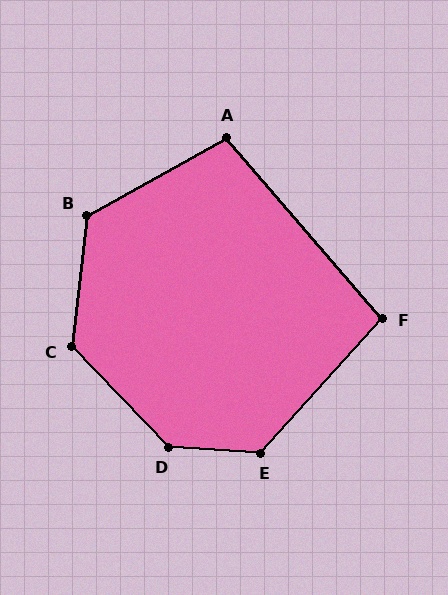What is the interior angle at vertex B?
Approximately 126 degrees (obtuse).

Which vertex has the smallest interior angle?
F, at approximately 97 degrees.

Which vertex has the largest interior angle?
D, at approximately 137 degrees.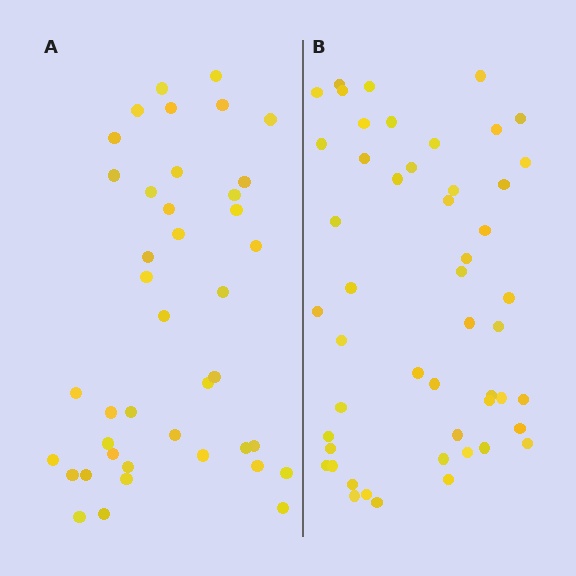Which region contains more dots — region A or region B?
Region B (the right region) has more dots.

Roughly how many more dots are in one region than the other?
Region B has roughly 8 or so more dots than region A.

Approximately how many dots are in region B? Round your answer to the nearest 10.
About 50 dots.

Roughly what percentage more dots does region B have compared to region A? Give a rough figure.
About 20% more.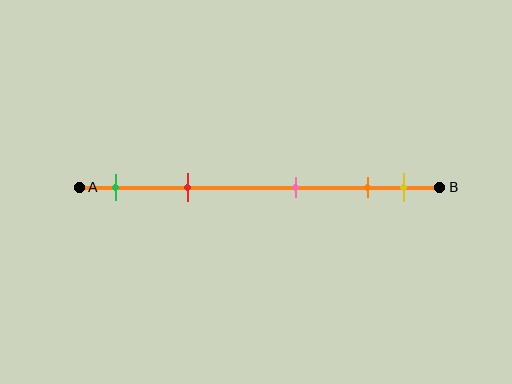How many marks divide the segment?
There are 5 marks dividing the segment.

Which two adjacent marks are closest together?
The orange and yellow marks are the closest adjacent pair.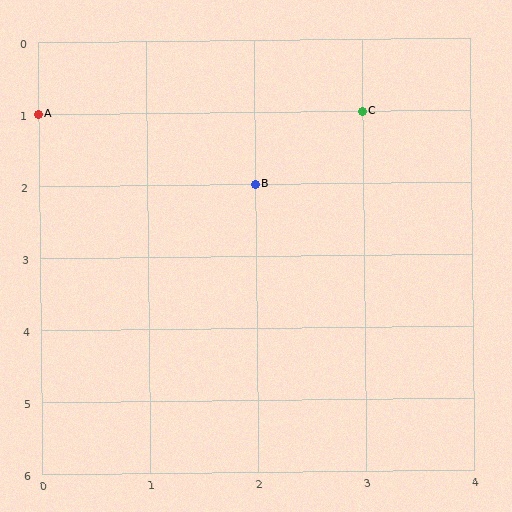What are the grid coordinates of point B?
Point B is at grid coordinates (2, 2).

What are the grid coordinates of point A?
Point A is at grid coordinates (0, 1).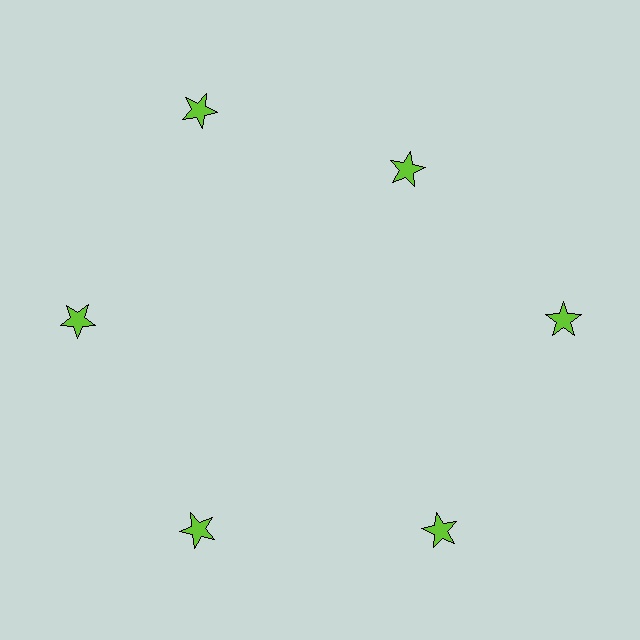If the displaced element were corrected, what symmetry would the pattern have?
It would have 6-fold rotational symmetry — the pattern would map onto itself every 60 degrees.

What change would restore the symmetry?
The symmetry would be restored by moving it outward, back onto the ring so that all 6 stars sit at equal angles and equal distance from the center.